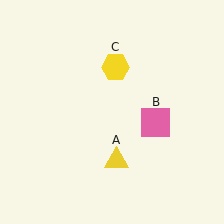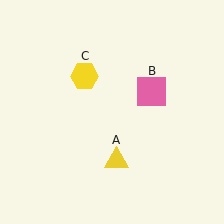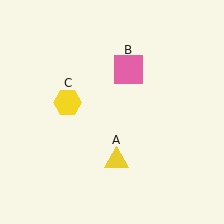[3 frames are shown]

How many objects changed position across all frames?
2 objects changed position: pink square (object B), yellow hexagon (object C).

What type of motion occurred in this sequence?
The pink square (object B), yellow hexagon (object C) rotated counterclockwise around the center of the scene.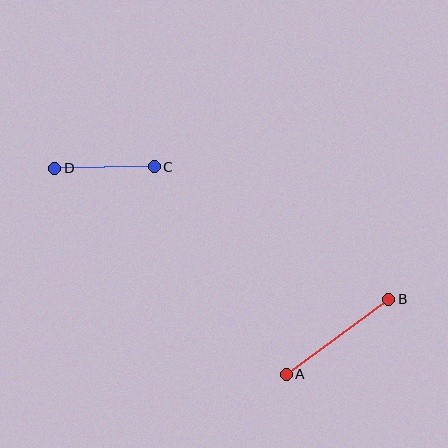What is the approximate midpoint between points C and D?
The midpoint is at approximately (104, 168) pixels.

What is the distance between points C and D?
The distance is approximately 100 pixels.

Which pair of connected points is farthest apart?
Points A and B are farthest apart.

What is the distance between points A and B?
The distance is approximately 127 pixels.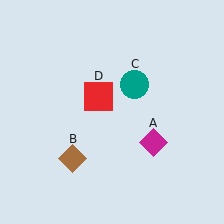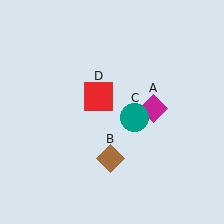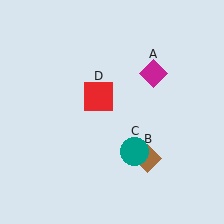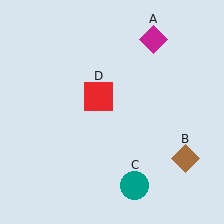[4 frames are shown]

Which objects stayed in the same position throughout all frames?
Red square (object D) remained stationary.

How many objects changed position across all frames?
3 objects changed position: magenta diamond (object A), brown diamond (object B), teal circle (object C).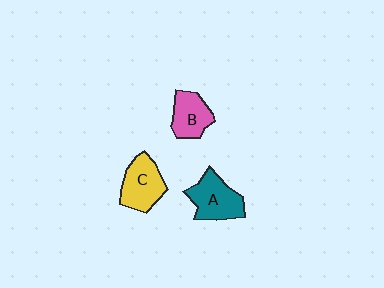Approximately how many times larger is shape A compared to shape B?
Approximately 1.3 times.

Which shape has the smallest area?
Shape B (pink).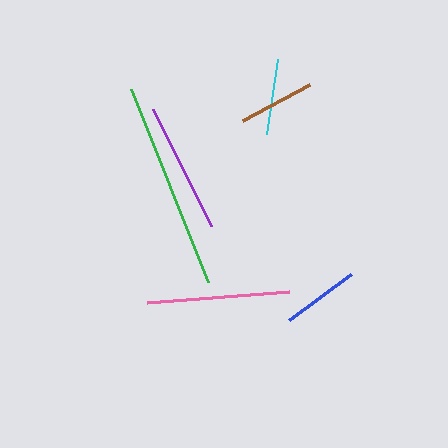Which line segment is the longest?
The green line is the longest at approximately 208 pixels.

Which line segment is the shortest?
The brown line is the shortest at approximately 75 pixels.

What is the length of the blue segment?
The blue segment is approximately 77 pixels long.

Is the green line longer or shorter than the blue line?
The green line is longer than the blue line.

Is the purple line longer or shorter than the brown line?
The purple line is longer than the brown line.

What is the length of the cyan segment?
The cyan segment is approximately 76 pixels long.